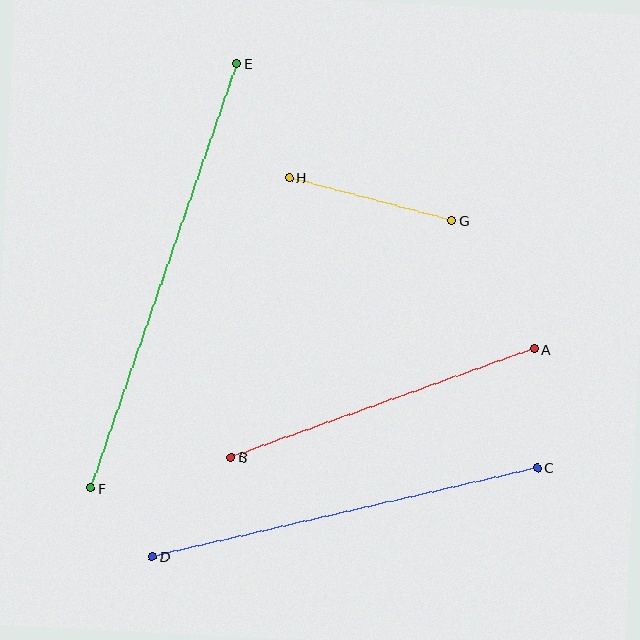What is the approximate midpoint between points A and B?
The midpoint is at approximately (382, 403) pixels.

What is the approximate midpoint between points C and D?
The midpoint is at approximately (345, 512) pixels.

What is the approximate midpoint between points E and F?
The midpoint is at approximately (164, 276) pixels.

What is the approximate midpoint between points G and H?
The midpoint is at approximately (370, 199) pixels.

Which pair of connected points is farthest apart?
Points E and F are farthest apart.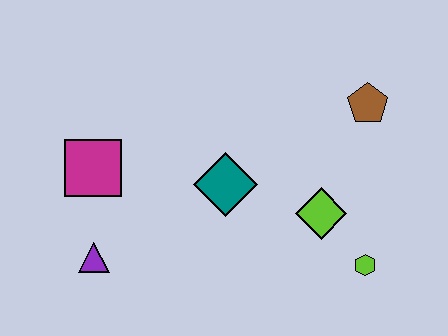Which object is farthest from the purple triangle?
The brown pentagon is farthest from the purple triangle.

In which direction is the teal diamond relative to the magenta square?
The teal diamond is to the right of the magenta square.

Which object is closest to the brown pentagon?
The lime diamond is closest to the brown pentagon.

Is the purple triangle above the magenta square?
No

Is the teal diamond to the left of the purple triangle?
No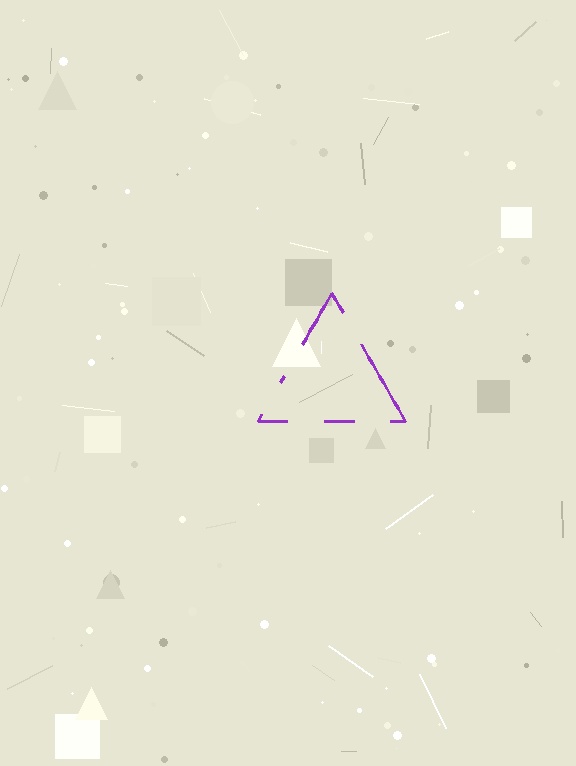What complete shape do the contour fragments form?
The contour fragments form a triangle.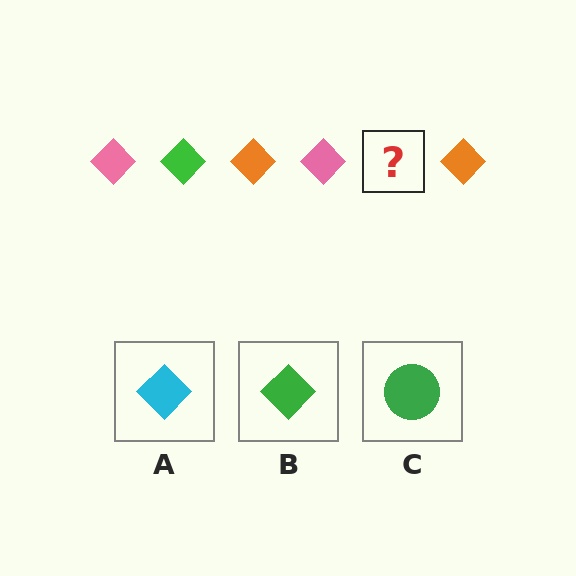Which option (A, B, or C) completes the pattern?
B.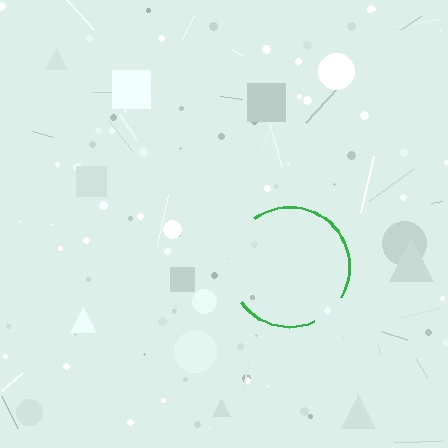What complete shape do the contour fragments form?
The contour fragments form a circle.